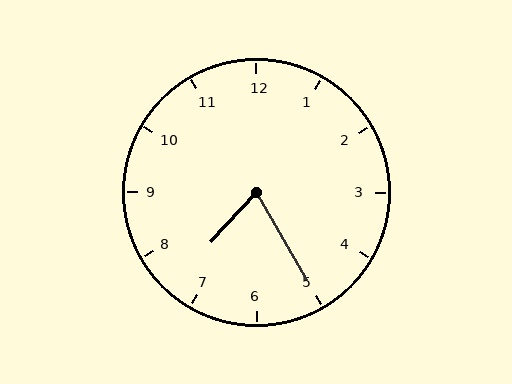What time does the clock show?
7:25.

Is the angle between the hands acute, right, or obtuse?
It is acute.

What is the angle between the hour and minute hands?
Approximately 72 degrees.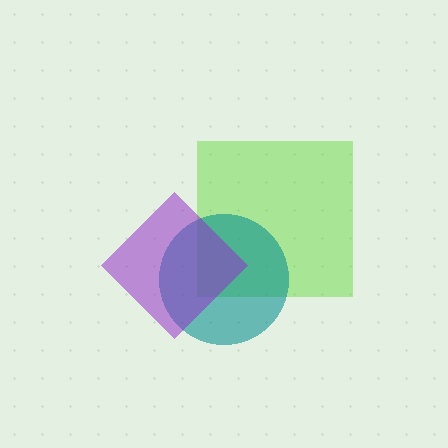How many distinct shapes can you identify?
There are 3 distinct shapes: a lime square, a teal circle, a purple diamond.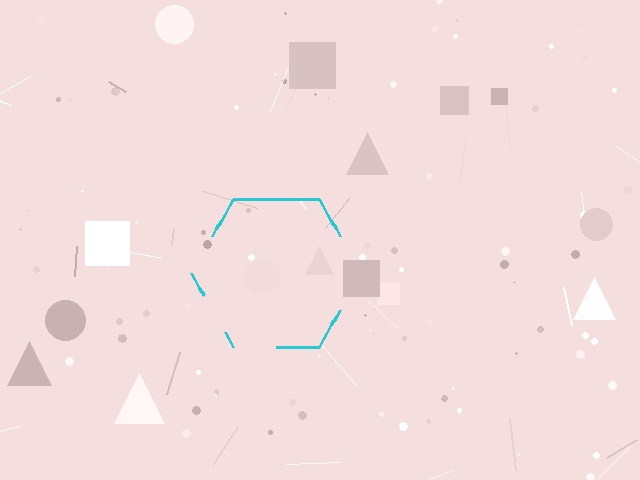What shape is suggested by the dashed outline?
The dashed outline suggests a hexagon.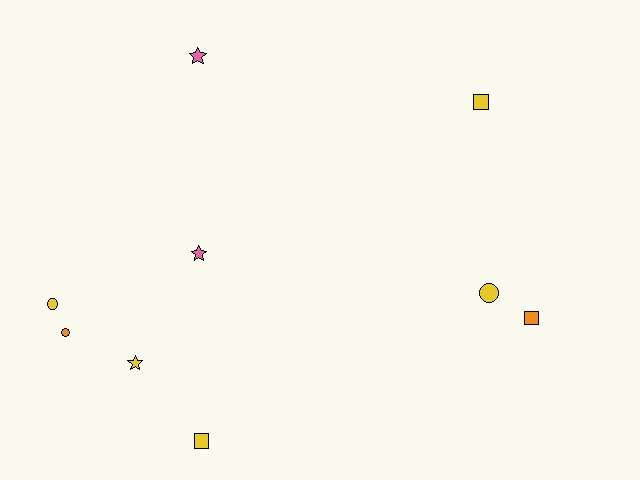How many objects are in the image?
There are 9 objects.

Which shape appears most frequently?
Square, with 3 objects.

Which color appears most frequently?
Yellow, with 5 objects.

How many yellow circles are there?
There are 2 yellow circles.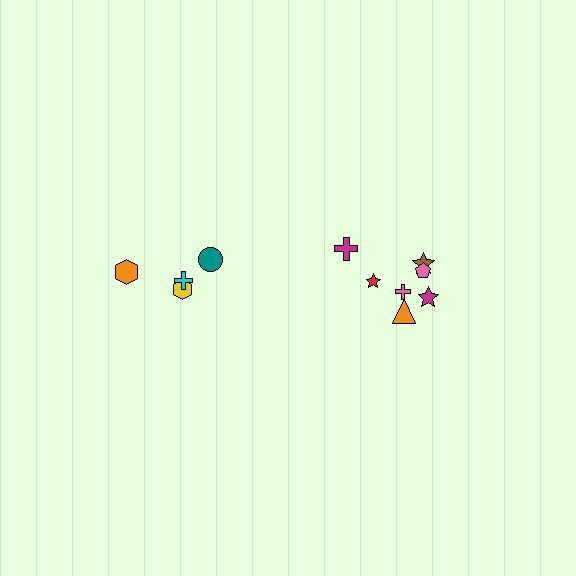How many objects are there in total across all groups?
There are 11 objects.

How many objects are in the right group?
There are 7 objects.